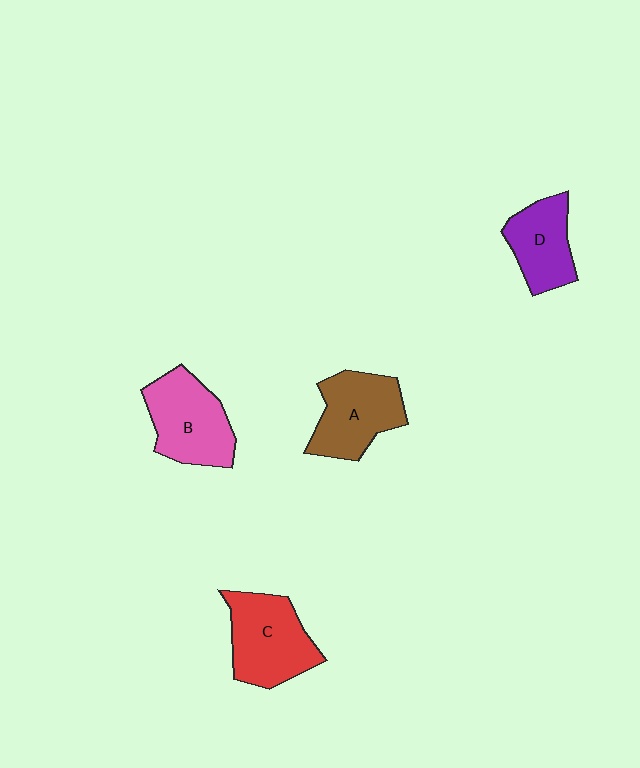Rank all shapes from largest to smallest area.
From largest to smallest: C (red), B (pink), A (brown), D (purple).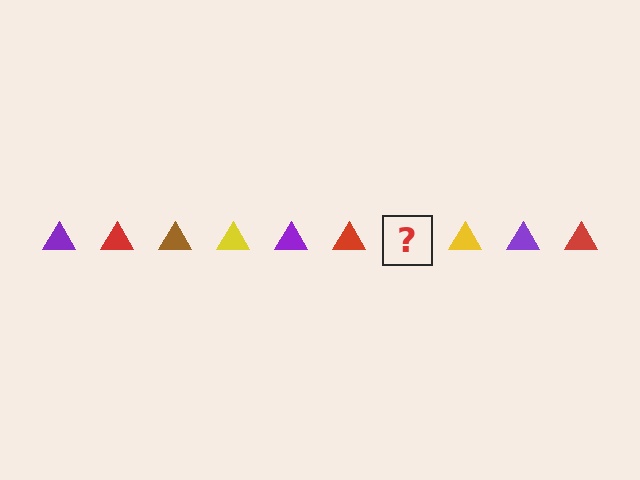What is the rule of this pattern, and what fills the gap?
The rule is that the pattern cycles through purple, red, brown, yellow triangles. The gap should be filled with a brown triangle.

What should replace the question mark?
The question mark should be replaced with a brown triangle.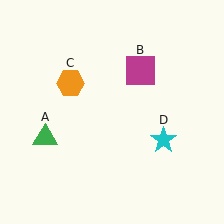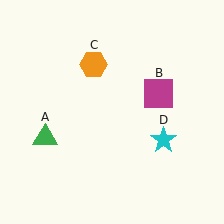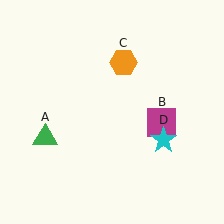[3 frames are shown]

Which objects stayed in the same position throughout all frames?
Green triangle (object A) and cyan star (object D) remained stationary.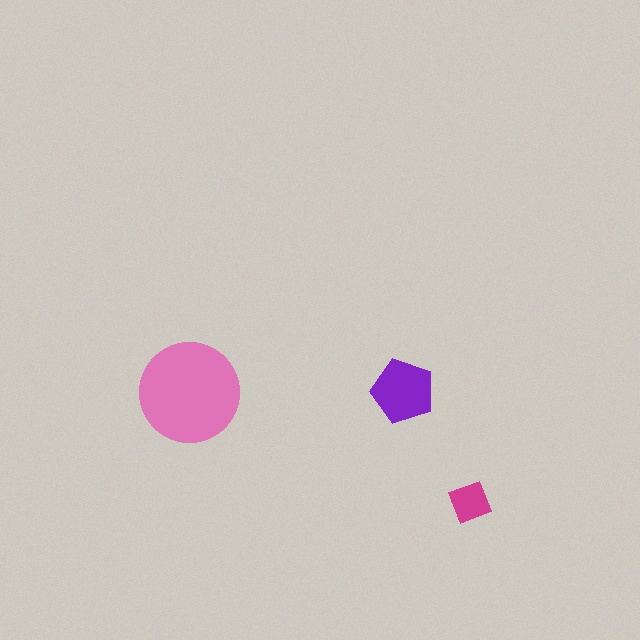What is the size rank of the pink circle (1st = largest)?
1st.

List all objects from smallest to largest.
The magenta diamond, the purple pentagon, the pink circle.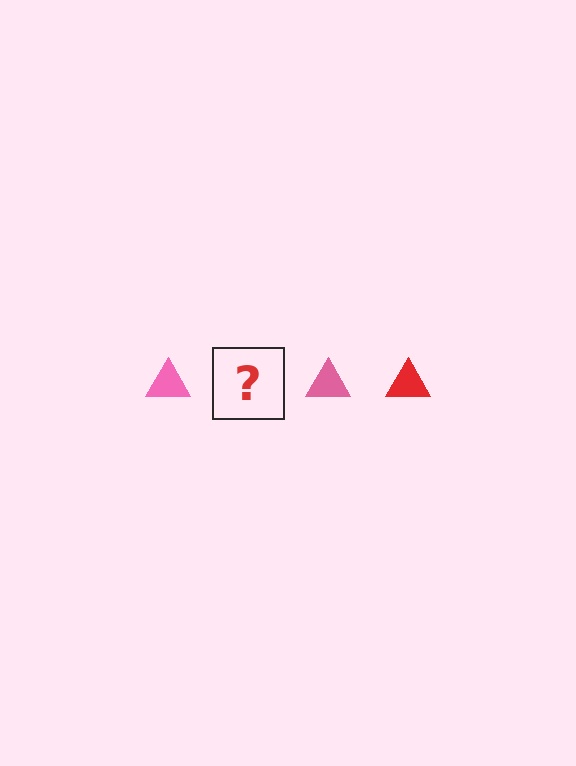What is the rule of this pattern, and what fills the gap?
The rule is that the pattern cycles through pink, red triangles. The gap should be filled with a red triangle.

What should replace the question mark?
The question mark should be replaced with a red triangle.